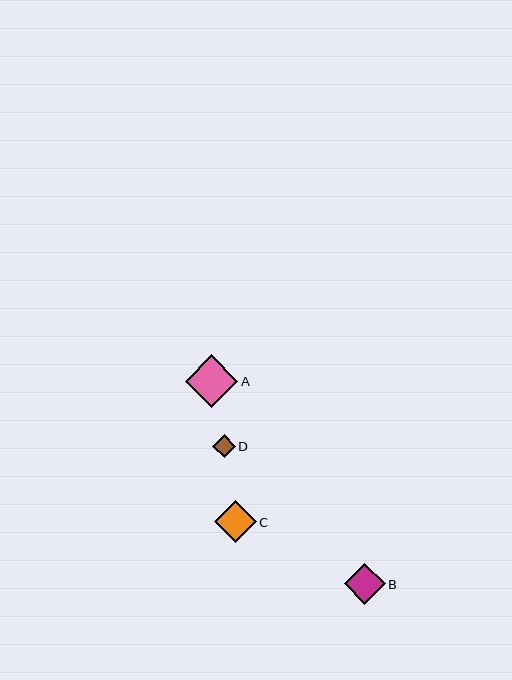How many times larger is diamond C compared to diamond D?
Diamond C is approximately 1.8 times the size of diamond D.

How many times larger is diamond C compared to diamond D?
Diamond C is approximately 1.8 times the size of diamond D.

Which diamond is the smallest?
Diamond D is the smallest with a size of approximately 23 pixels.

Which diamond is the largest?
Diamond A is the largest with a size of approximately 52 pixels.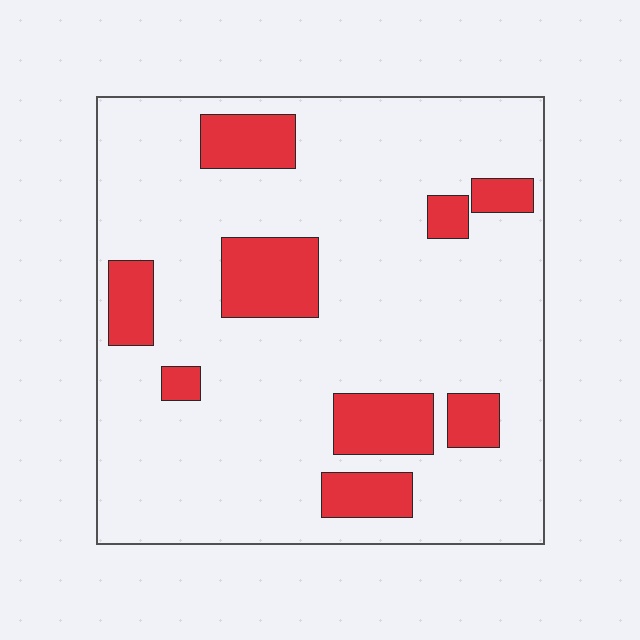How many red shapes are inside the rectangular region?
9.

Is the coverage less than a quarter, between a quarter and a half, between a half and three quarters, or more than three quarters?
Less than a quarter.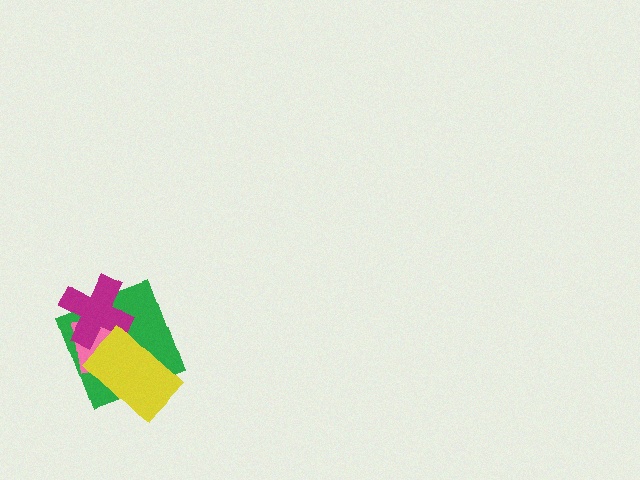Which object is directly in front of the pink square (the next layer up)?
The magenta cross is directly in front of the pink square.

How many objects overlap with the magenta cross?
3 objects overlap with the magenta cross.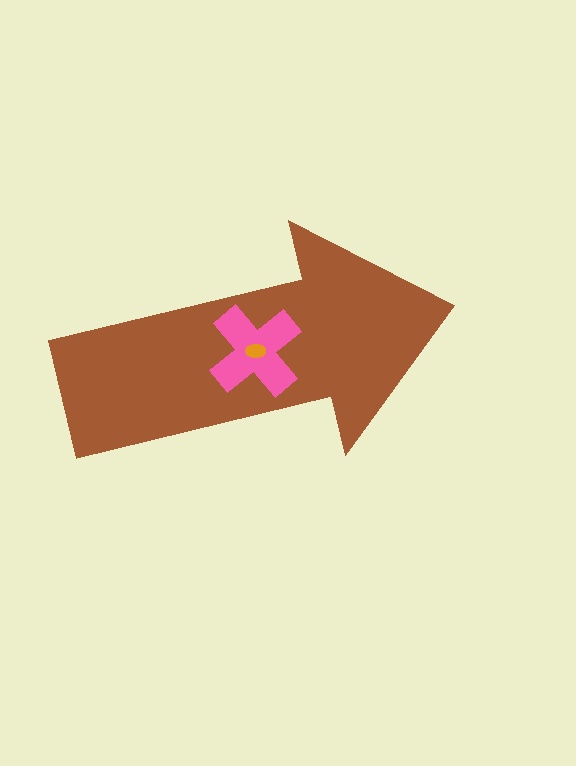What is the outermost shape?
The brown arrow.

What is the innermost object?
The orange ellipse.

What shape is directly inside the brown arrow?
The pink cross.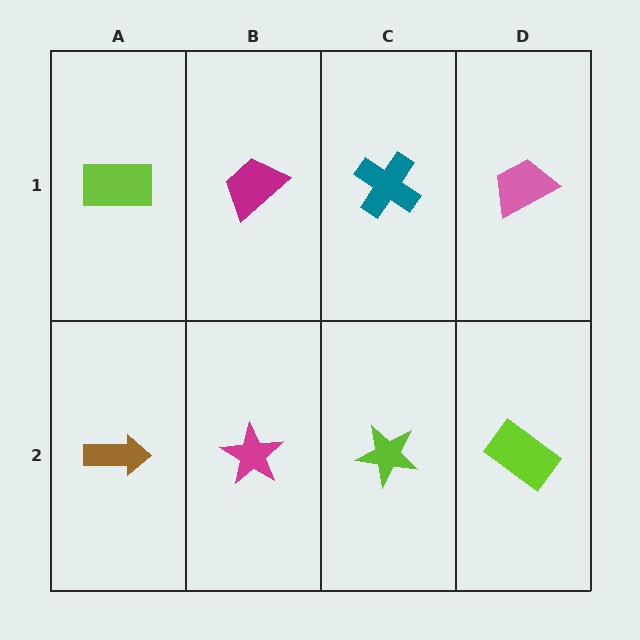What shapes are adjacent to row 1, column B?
A magenta star (row 2, column B), a lime rectangle (row 1, column A), a teal cross (row 1, column C).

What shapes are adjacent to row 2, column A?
A lime rectangle (row 1, column A), a magenta star (row 2, column B).